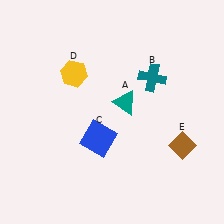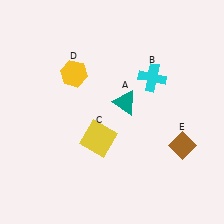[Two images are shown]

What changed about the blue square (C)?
In Image 1, C is blue. In Image 2, it changed to yellow.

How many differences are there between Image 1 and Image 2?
There are 2 differences between the two images.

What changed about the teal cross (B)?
In Image 1, B is teal. In Image 2, it changed to cyan.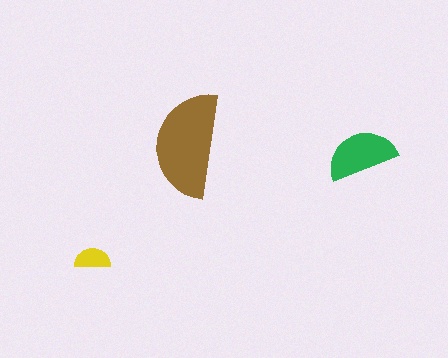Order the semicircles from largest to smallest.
the brown one, the green one, the yellow one.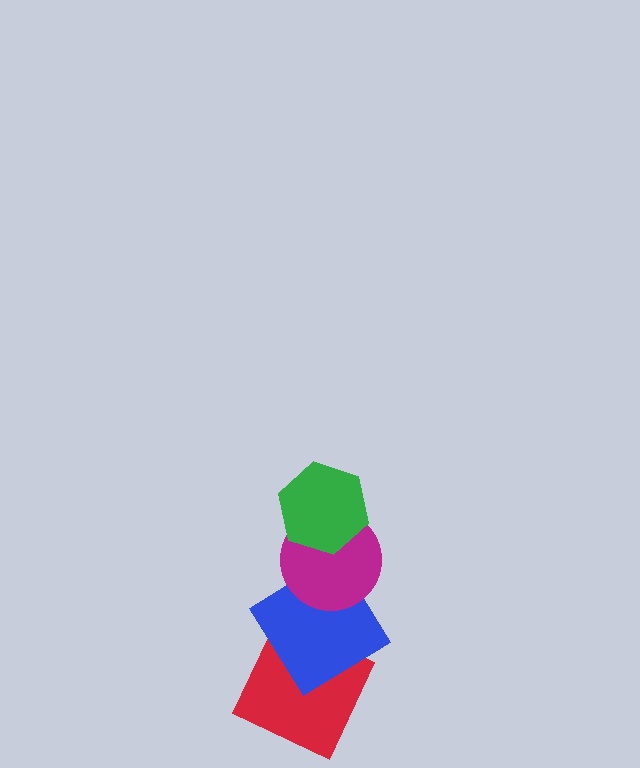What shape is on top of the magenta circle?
The green hexagon is on top of the magenta circle.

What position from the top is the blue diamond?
The blue diamond is 3rd from the top.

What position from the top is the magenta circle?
The magenta circle is 2nd from the top.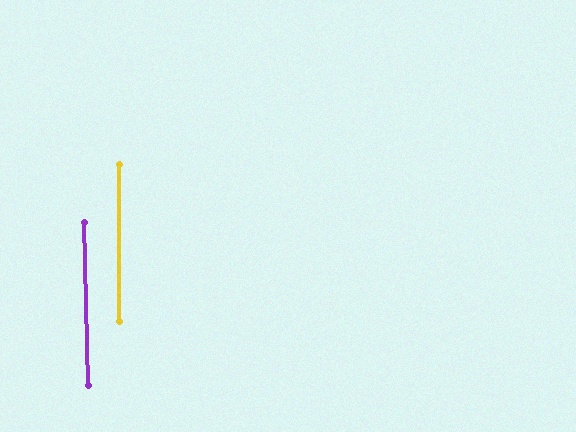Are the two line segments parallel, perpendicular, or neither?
Parallel — their directions differ by only 1.2°.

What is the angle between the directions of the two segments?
Approximately 1 degree.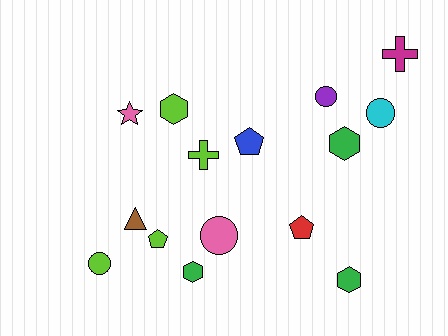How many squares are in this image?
There are no squares.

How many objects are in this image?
There are 15 objects.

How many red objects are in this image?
There is 1 red object.